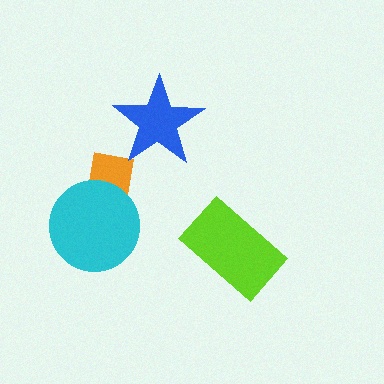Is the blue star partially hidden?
No, no other shape covers it.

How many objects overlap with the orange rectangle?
1 object overlaps with the orange rectangle.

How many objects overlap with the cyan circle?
1 object overlaps with the cyan circle.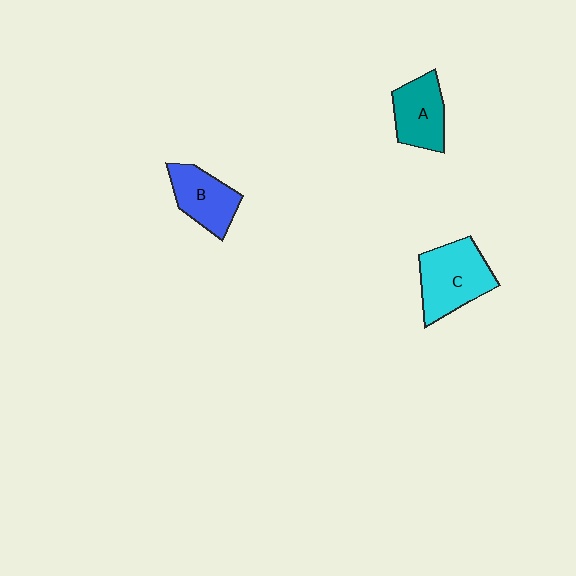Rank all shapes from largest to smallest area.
From largest to smallest: C (cyan), B (blue), A (teal).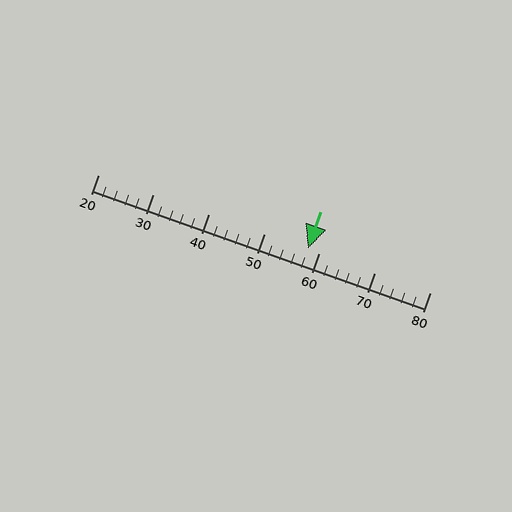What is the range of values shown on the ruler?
The ruler shows values from 20 to 80.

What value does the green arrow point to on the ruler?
The green arrow points to approximately 58.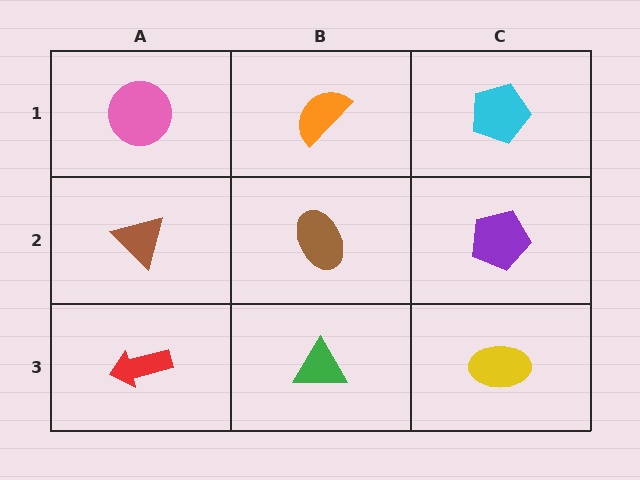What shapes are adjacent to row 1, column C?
A purple pentagon (row 2, column C), an orange semicircle (row 1, column B).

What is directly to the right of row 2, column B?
A purple pentagon.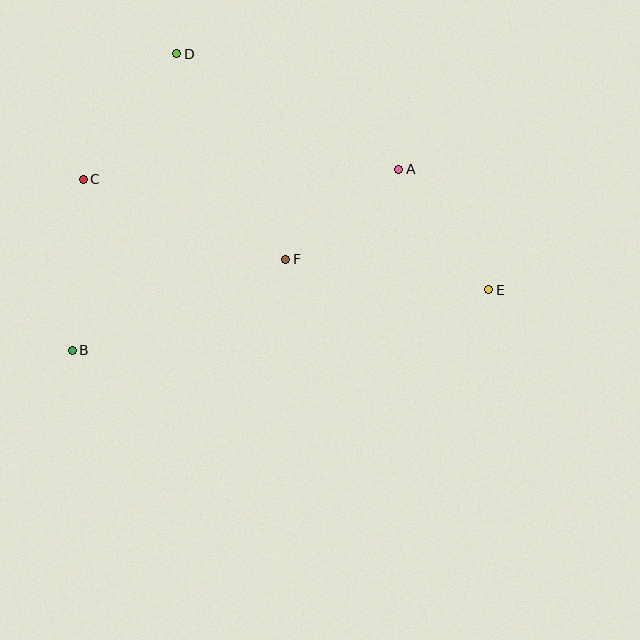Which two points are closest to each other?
Points A and F are closest to each other.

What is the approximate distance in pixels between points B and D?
The distance between B and D is approximately 314 pixels.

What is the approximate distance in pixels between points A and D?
The distance between A and D is approximately 250 pixels.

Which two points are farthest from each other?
Points B and E are farthest from each other.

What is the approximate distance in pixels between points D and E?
The distance between D and E is approximately 391 pixels.